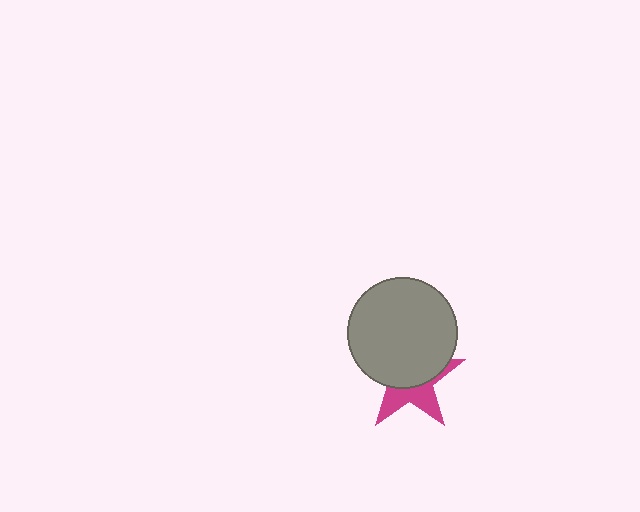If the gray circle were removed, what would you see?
You would see the complete magenta star.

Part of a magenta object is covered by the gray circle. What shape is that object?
It is a star.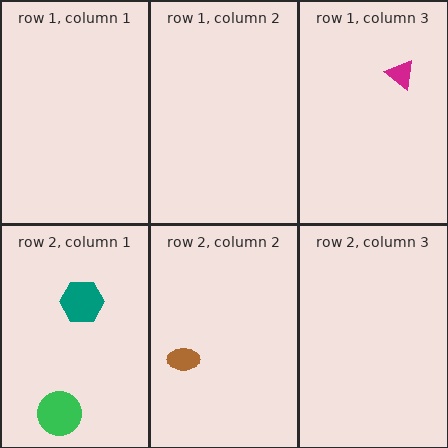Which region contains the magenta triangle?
The row 1, column 3 region.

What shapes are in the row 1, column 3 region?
The magenta triangle.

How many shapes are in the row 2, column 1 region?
2.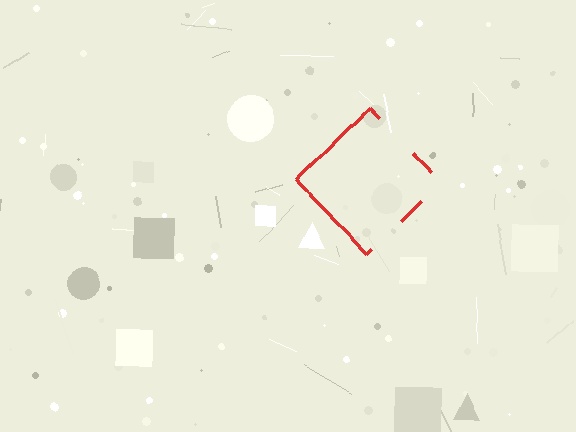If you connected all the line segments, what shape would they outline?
They would outline a diamond.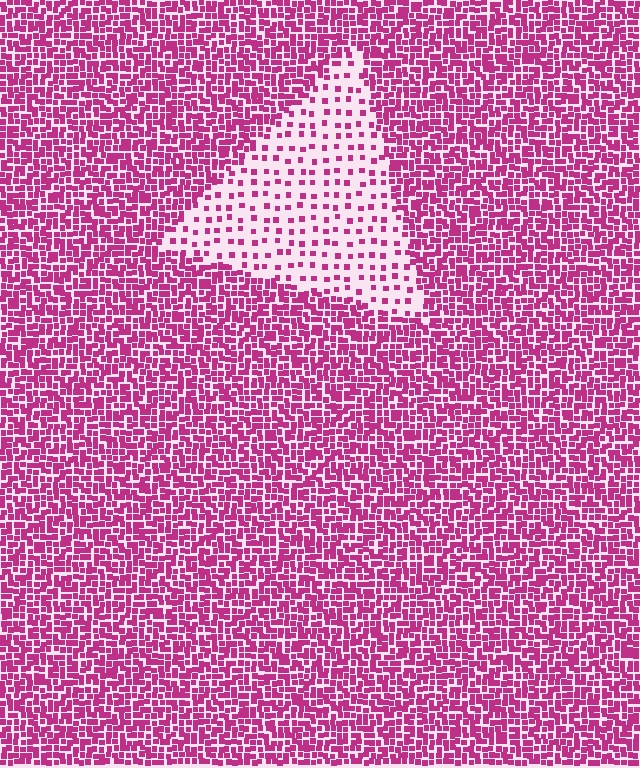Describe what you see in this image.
The image contains small magenta elements arranged at two different densities. A triangle-shaped region is visible where the elements are less densely packed than the surrounding area.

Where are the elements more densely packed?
The elements are more densely packed outside the triangle boundary.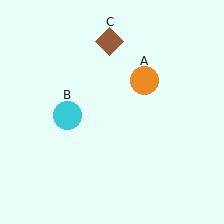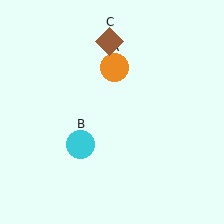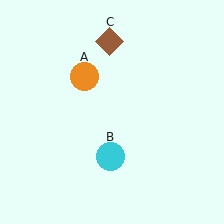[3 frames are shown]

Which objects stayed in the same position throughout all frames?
Brown diamond (object C) remained stationary.